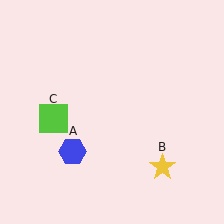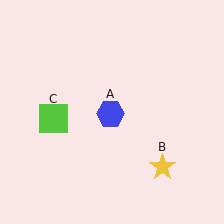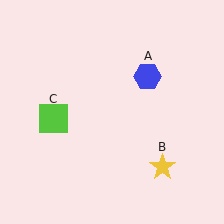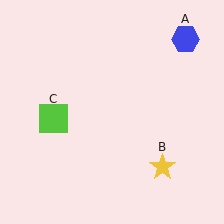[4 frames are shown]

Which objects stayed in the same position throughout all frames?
Yellow star (object B) and lime square (object C) remained stationary.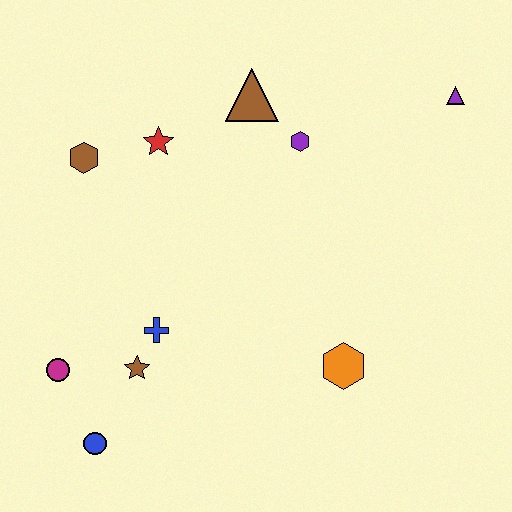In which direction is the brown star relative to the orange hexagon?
The brown star is to the left of the orange hexagon.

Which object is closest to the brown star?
The blue cross is closest to the brown star.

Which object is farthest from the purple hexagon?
The blue circle is farthest from the purple hexagon.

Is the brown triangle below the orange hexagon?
No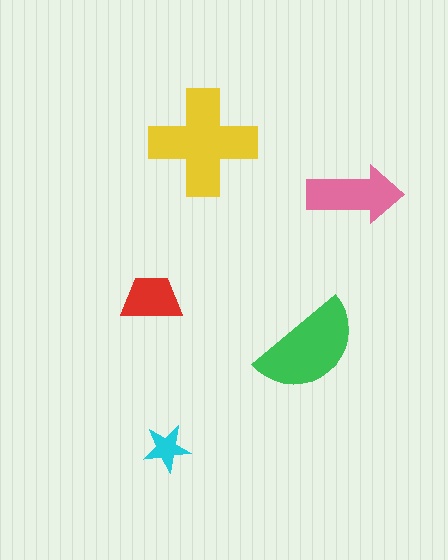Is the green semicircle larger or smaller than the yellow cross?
Smaller.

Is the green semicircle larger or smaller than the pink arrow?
Larger.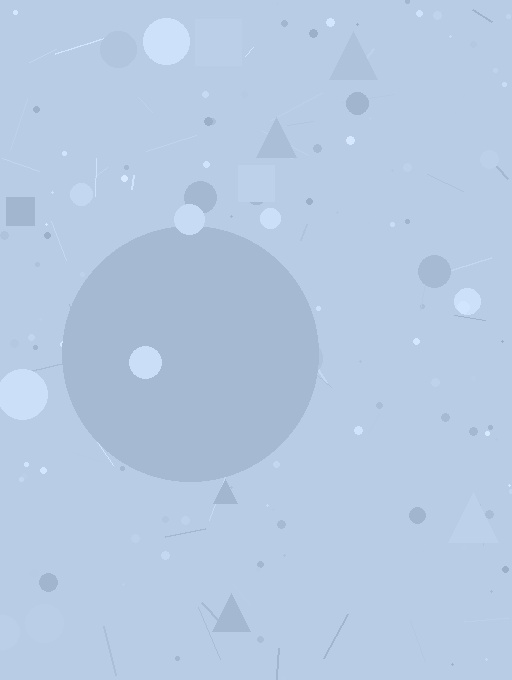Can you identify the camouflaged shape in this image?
The camouflaged shape is a circle.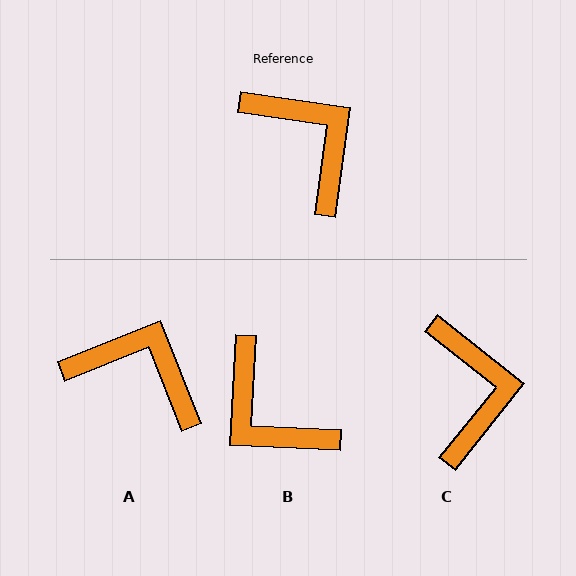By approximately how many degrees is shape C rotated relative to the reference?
Approximately 31 degrees clockwise.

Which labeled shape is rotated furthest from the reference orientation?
B, about 175 degrees away.